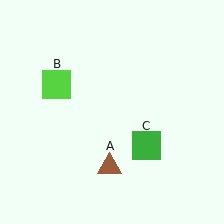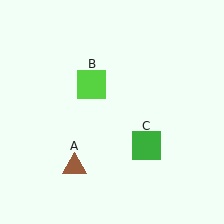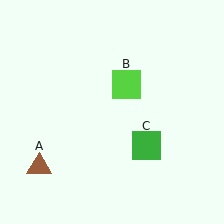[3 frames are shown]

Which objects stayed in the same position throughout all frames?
Green square (object C) remained stationary.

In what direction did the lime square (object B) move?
The lime square (object B) moved right.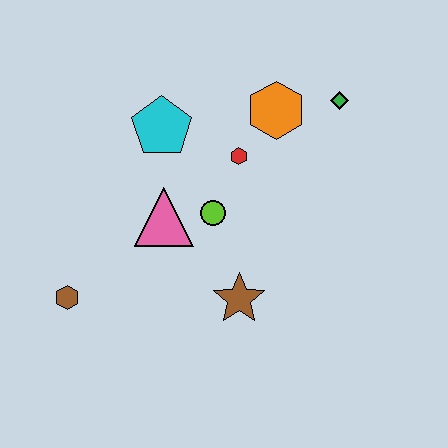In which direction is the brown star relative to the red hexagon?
The brown star is below the red hexagon.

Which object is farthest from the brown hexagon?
The green diamond is farthest from the brown hexagon.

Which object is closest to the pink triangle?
The lime circle is closest to the pink triangle.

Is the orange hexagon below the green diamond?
Yes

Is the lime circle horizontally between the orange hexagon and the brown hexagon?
Yes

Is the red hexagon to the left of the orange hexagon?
Yes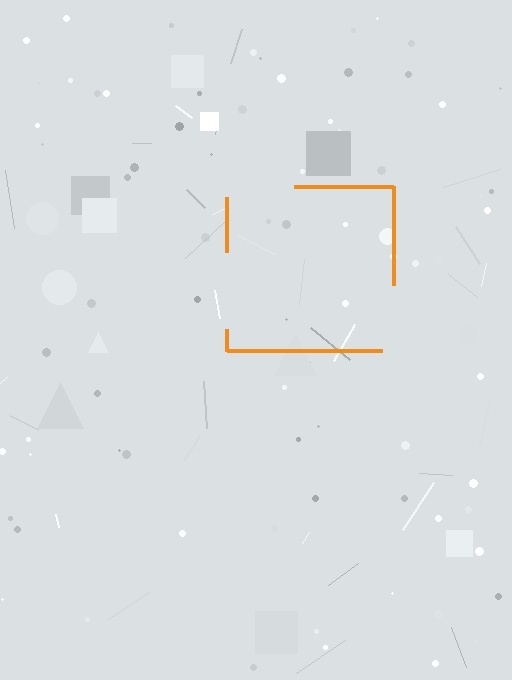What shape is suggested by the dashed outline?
The dashed outline suggests a square.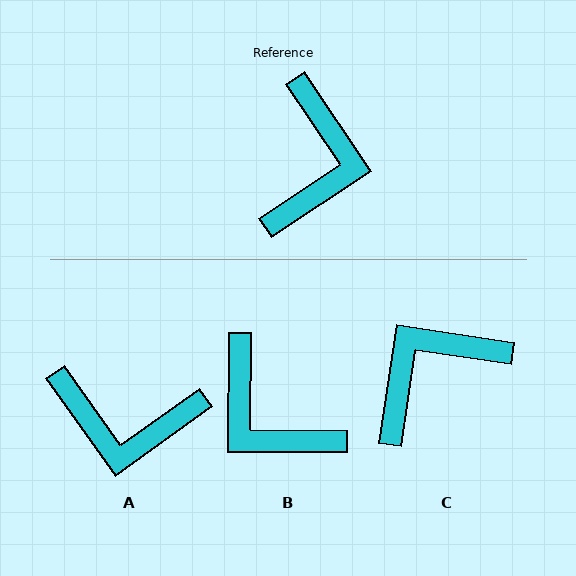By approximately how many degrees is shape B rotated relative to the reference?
Approximately 124 degrees clockwise.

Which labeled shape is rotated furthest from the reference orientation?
C, about 138 degrees away.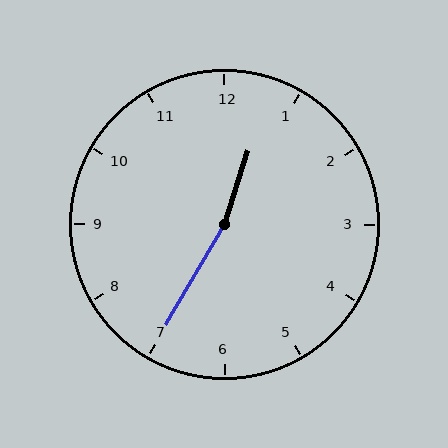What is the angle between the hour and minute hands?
Approximately 168 degrees.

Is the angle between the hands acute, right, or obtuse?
It is obtuse.